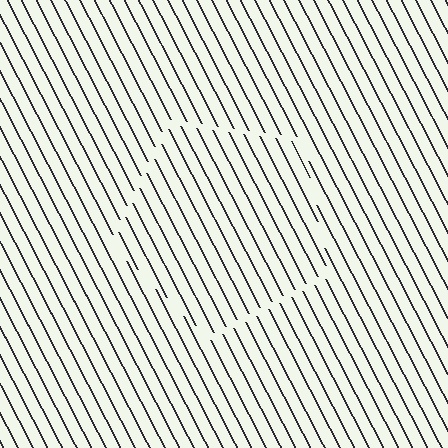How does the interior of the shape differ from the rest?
The interior of the shape contains the same grating, shifted by half a period — the contour is defined by the phase discontinuity where line-ends from the inner and outer gratings abut.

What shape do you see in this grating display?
An illusory pentagon. The interior of the shape contains the same grating, shifted by half a period — the contour is defined by the phase discontinuity where line-ends from the inner and outer gratings abut.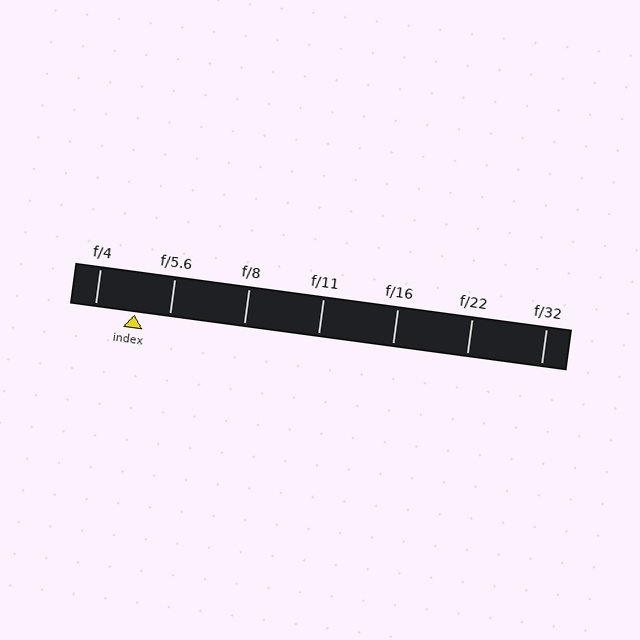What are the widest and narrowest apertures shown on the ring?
The widest aperture shown is f/4 and the narrowest is f/32.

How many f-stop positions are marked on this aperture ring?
There are 7 f-stop positions marked.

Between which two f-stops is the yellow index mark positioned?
The index mark is between f/4 and f/5.6.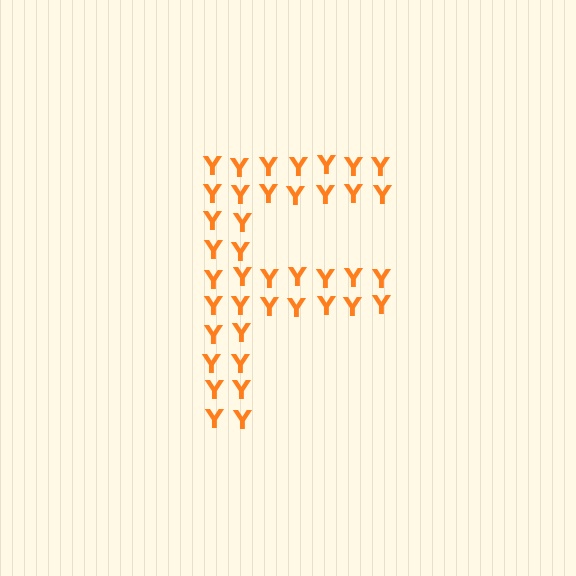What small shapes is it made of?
It is made of small letter Y's.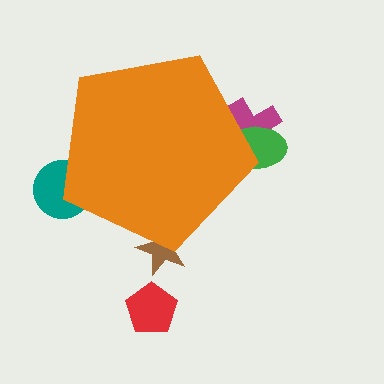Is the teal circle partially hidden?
Yes, the teal circle is partially hidden behind the orange pentagon.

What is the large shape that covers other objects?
An orange pentagon.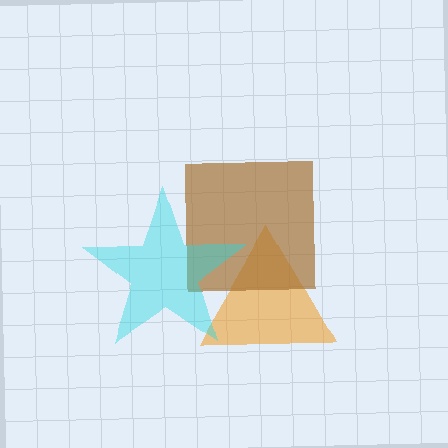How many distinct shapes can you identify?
There are 3 distinct shapes: an orange triangle, a brown square, a cyan star.